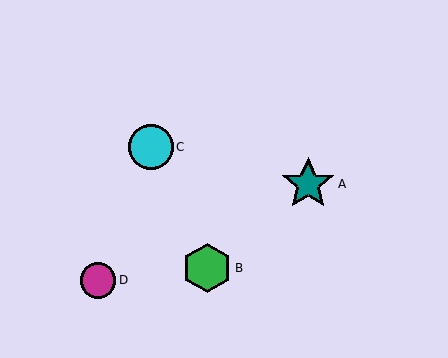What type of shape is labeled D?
Shape D is a magenta circle.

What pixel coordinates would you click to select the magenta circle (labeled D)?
Click at (98, 280) to select the magenta circle D.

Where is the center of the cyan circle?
The center of the cyan circle is at (151, 147).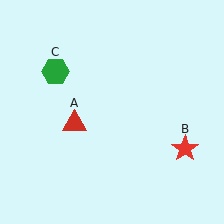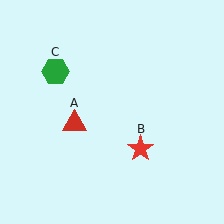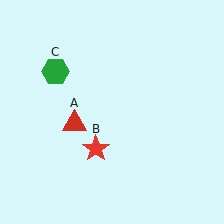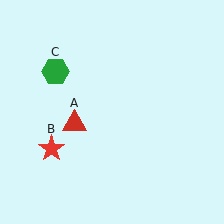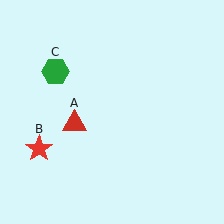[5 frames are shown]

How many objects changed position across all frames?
1 object changed position: red star (object B).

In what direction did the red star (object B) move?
The red star (object B) moved left.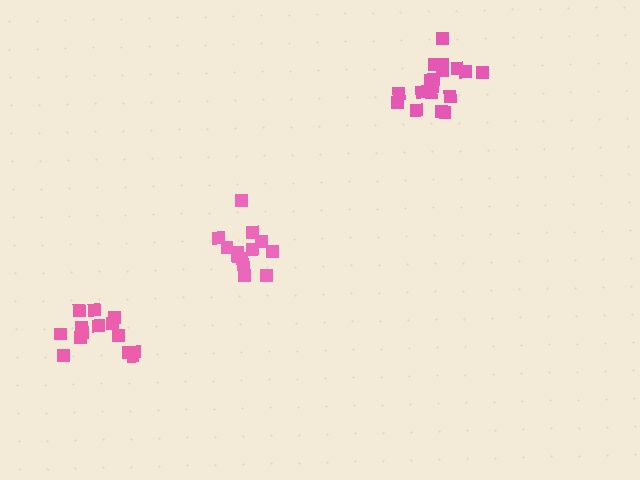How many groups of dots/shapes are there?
There are 3 groups.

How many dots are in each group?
Group 1: 13 dots, Group 2: 18 dots, Group 3: 14 dots (45 total).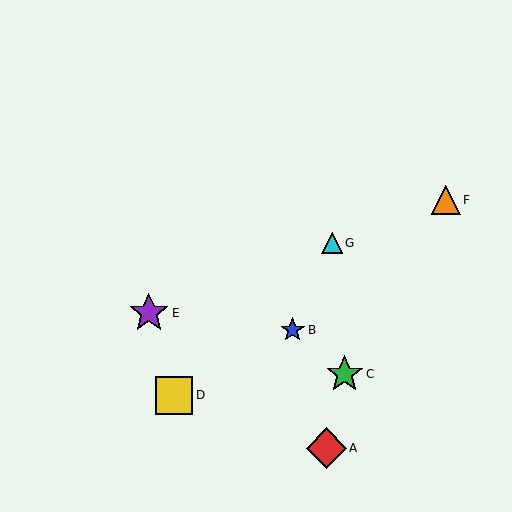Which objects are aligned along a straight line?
Objects E, F, G are aligned along a straight line.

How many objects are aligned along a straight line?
3 objects (E, F, G) are aligned along a straight line.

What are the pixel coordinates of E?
Object E is at (149, 313).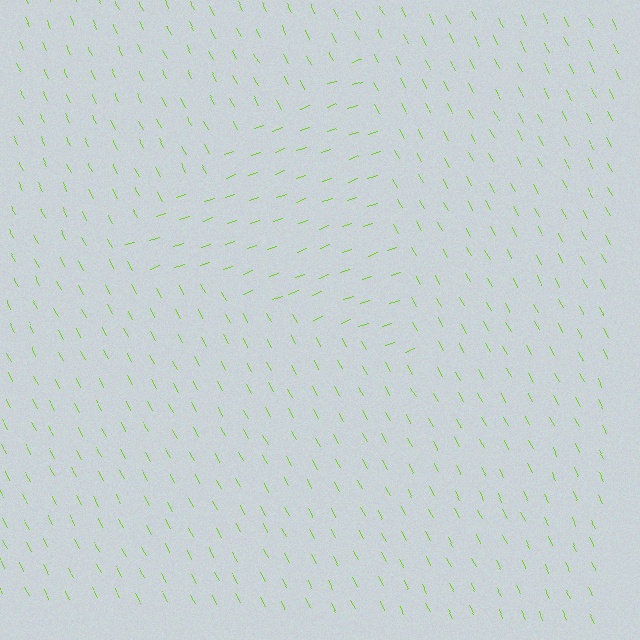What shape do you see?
I see a triangle.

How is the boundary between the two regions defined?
The boundary is defined purely by a change in line orientation (approximately 80 degrees difference). All lines are the same color and thickness.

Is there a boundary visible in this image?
Yes, there is a texture boundary formed by a change in line orientation.